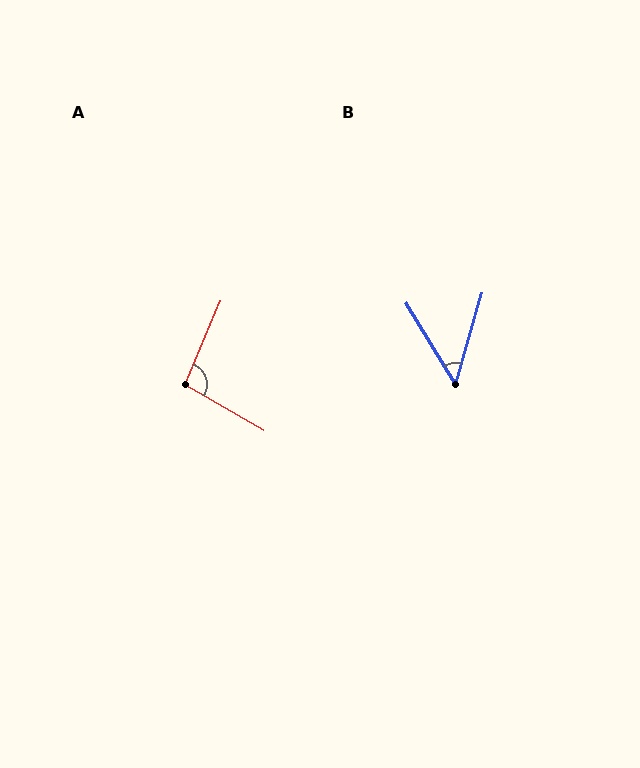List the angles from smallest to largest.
B (47°), A (97°).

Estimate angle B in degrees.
Approximately 47 degrees.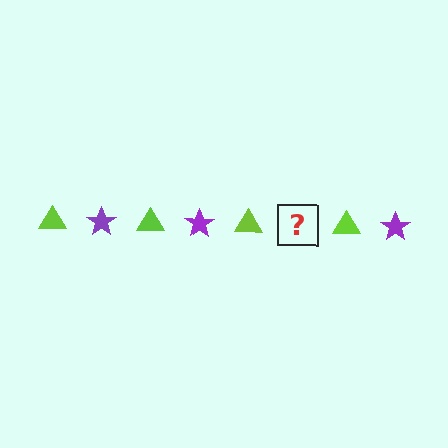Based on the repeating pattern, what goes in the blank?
The blank should be a purple star.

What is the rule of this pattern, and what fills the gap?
The rule is that the pattern alternates between lime triangle and purple star. The gap should be filled with a purple star.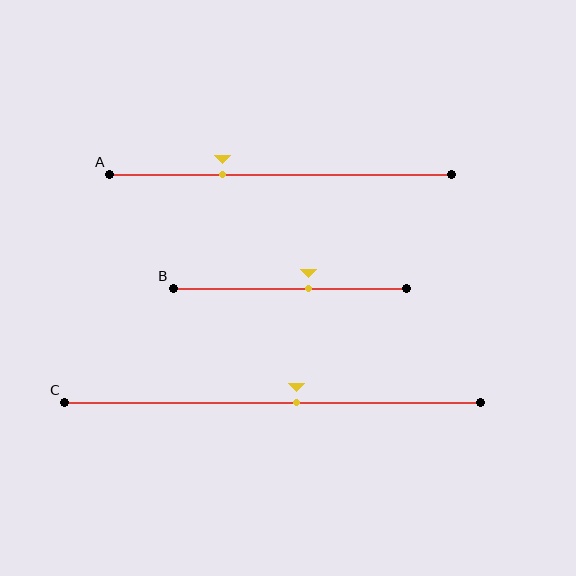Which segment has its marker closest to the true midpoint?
Segment C has its marker closest to the true midpoint.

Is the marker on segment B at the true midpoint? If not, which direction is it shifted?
No, the marker on segment B is shifted to the right by about 8% of the segment length.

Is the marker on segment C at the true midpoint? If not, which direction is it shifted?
No, the marker on segment C is shifted to the right by about 6% of the segment length.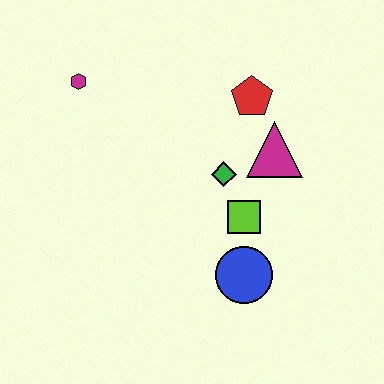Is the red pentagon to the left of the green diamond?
No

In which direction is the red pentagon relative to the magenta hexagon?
The red pentagon is to the right of the magenta hexagon.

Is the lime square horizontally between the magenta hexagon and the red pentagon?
Yes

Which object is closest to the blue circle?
The lime square is closest to the blue circle.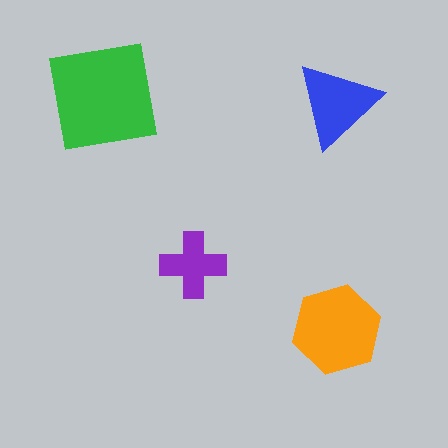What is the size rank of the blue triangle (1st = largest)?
3rd.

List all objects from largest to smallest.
The green square, the orange hexagon, the blue triangle, the purple cross.